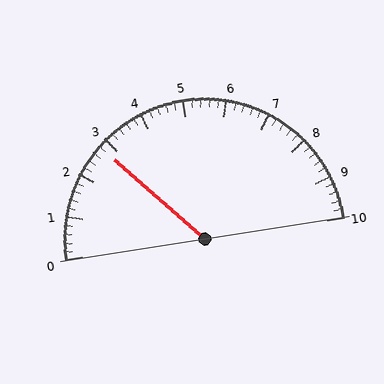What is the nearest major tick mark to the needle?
The nearest major tick mark is 3.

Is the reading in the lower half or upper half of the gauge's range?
The reading is in the lower half of the range (0 to 10).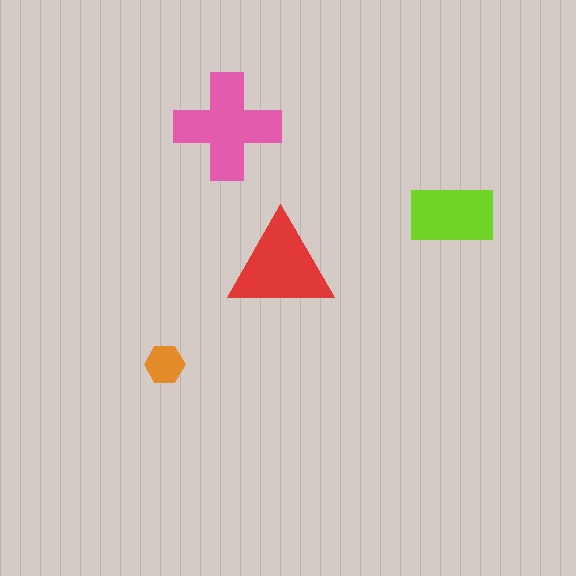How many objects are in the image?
There are 4 objects in the image.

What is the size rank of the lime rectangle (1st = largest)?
3rd.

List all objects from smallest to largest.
The orange hexagon, the lime rectangle, the red triangle, the pink cross.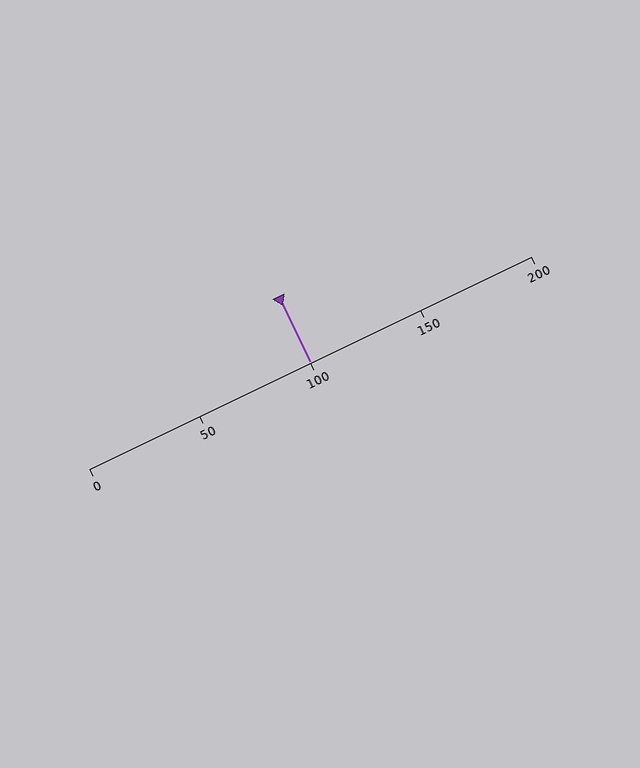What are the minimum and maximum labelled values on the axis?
The axis runs from 0 to 200.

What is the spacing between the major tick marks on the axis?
The major ticks are spaced 50 apart.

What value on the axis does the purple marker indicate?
The marker indicates approximately 100.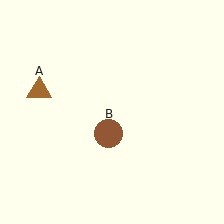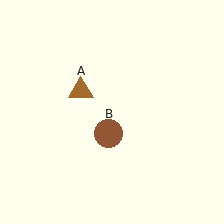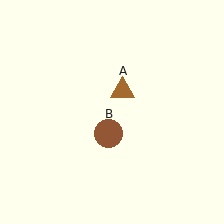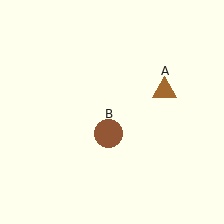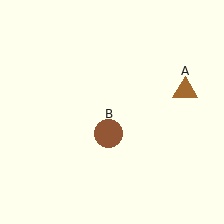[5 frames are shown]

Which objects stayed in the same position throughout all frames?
Brown circle (object B) remained stationary.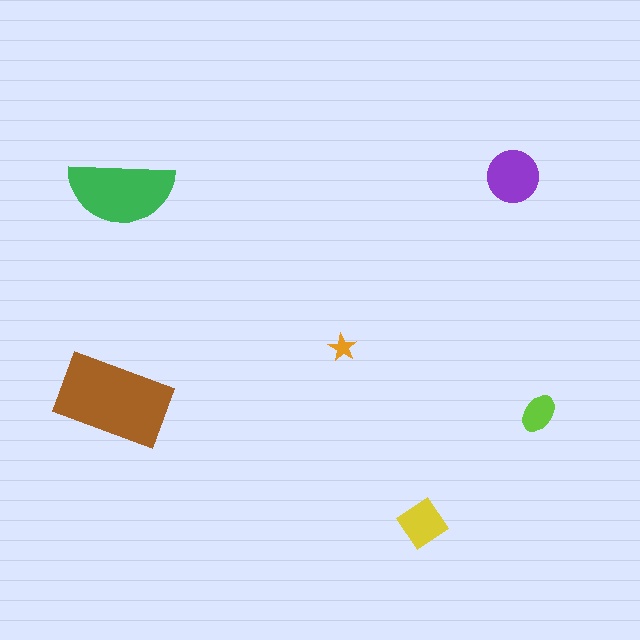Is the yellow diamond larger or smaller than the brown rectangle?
Smaller.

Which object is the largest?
The brown rectangle.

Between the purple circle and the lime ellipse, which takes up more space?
The purple circle.